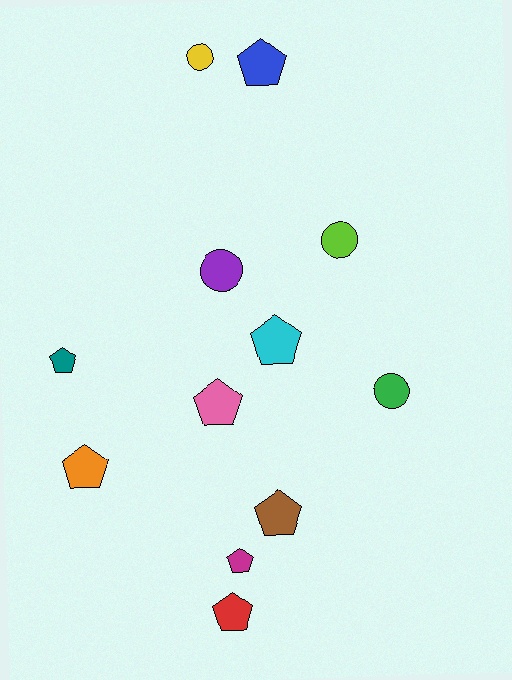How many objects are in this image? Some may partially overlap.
There are 12 objects.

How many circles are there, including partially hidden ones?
There are 4 circles.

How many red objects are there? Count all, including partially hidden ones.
There is 1 red object.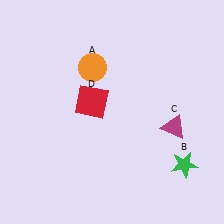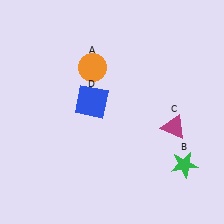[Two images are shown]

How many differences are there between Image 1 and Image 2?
There is 1 difference between the two images.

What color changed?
The square (D) changed from red in Image 1 to blue in Image 2.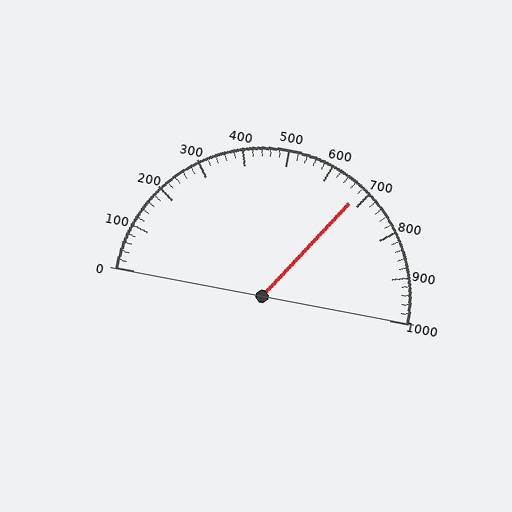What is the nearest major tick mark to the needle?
The nearest major tick mark is 700.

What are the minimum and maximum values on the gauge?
The gauge ranges from 0 to 1000.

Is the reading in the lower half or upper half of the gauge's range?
The reading is in the upper half of the range (0 to 1000).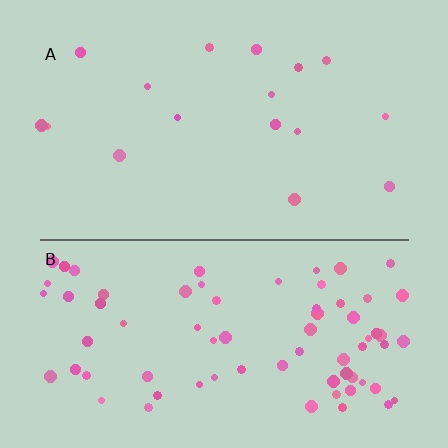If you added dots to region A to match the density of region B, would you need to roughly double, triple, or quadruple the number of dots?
Approximately quadruple.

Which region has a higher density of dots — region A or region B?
B (the bottom).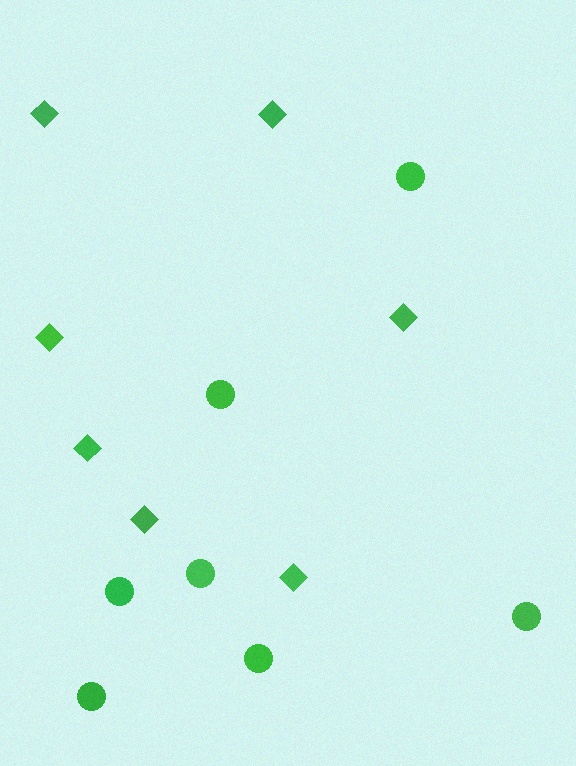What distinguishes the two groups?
There are 2 groups: one group of circles (7) and one group of diamonds (7).